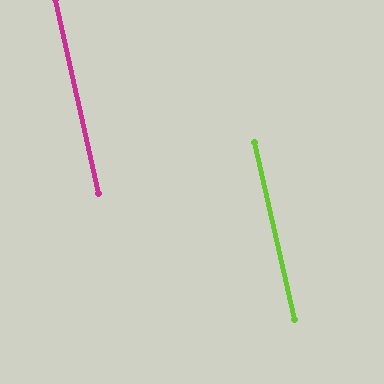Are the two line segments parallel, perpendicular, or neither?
Parallel — their directions differ by only 0.3°.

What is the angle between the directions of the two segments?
Approximately 0 degrees.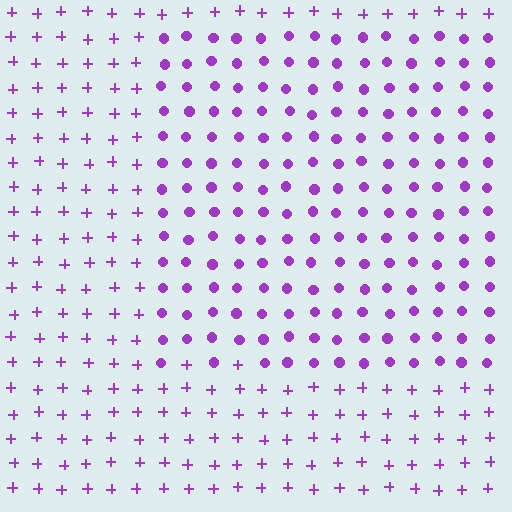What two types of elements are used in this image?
The image uses circles inside the rectangle region and plus signs outside it.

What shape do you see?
I see a rectangle.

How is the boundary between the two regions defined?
The boundary is defined by a change in element shape: circles inside vs. plus signs outside. All elements share the same color and spacing.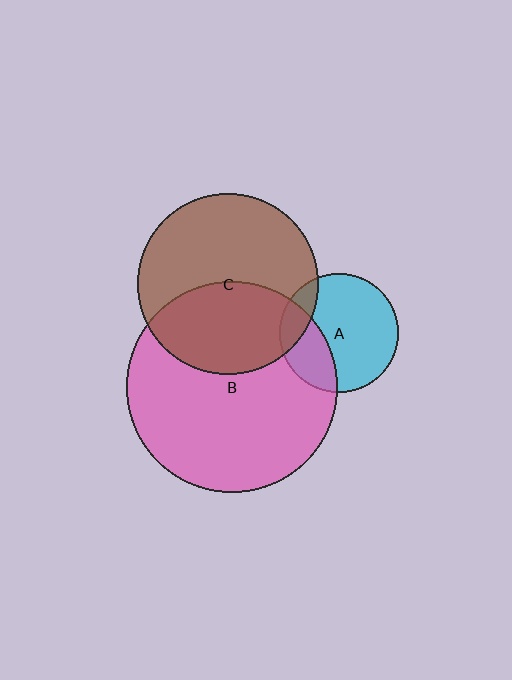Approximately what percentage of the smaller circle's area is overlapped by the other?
Approximately 15%.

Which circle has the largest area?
Circle B (pink).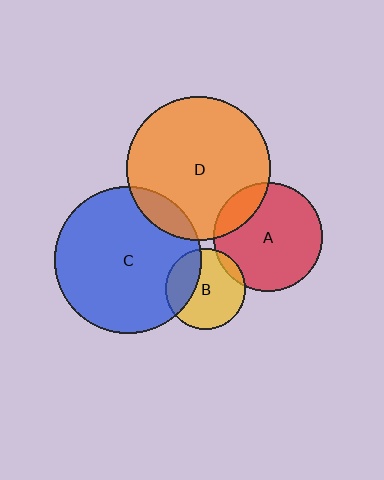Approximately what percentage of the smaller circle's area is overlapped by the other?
Approximately 10%.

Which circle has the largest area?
Circle C (blue).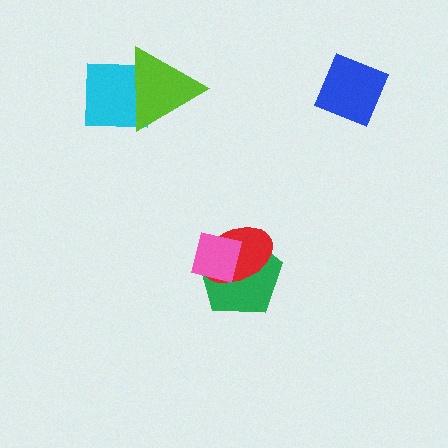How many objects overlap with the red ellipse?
2 objects overlap with the red ellipse.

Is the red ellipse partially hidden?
Yes, it is partially covered by another shape.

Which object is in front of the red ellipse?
The pink square is in front of the red ellipse.